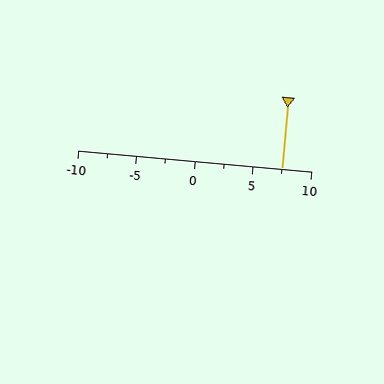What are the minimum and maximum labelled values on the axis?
The axis runs from -10 to 10.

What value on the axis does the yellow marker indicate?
The marker indicates approximately 7.5.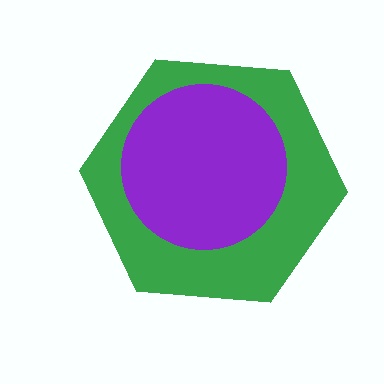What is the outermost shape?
The green hexagon.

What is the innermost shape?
The purple circle.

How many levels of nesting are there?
2.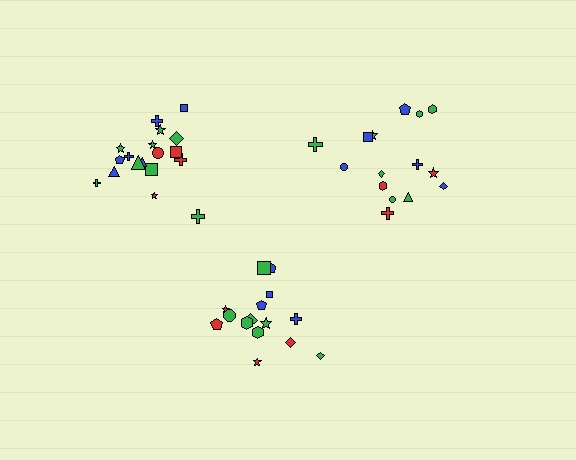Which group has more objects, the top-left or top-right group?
The top-left group.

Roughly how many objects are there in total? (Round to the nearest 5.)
Roughly 50 objects in total.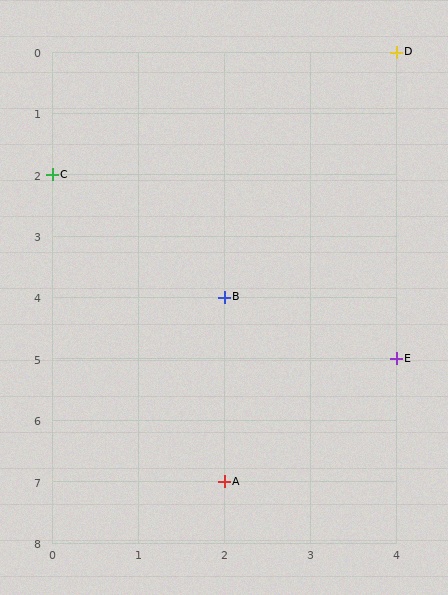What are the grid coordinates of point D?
Point D is at grid coordinates (4, 0).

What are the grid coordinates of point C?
Point C is at grid coordinates (0, 2).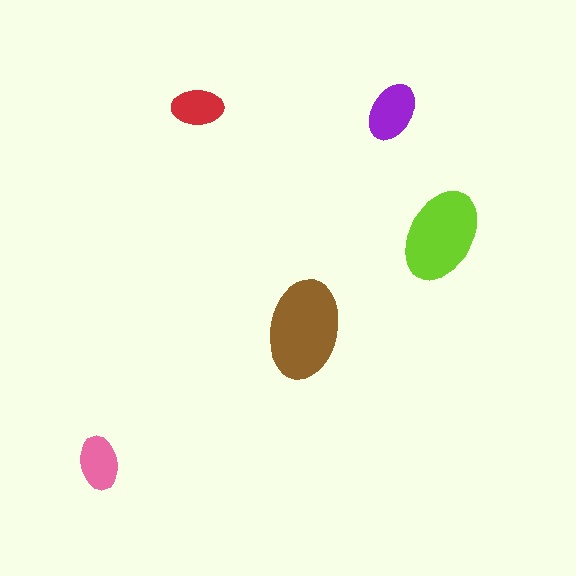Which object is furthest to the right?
The lime ellipse is rightmost.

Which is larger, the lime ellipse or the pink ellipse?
The lime one.